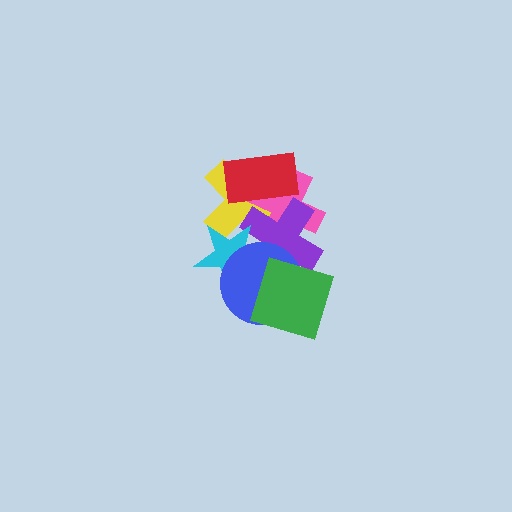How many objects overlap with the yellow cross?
4 objects overlap with the yellow cross.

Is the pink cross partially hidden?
Yes, it is partially covered by another shape.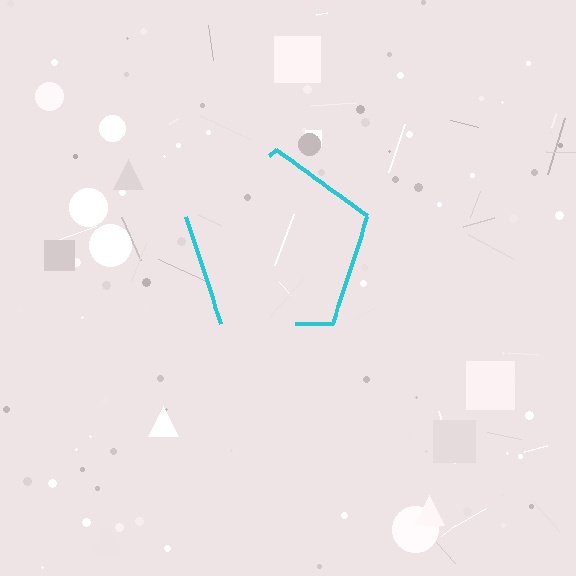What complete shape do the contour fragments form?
The contour fragments form a pentagon.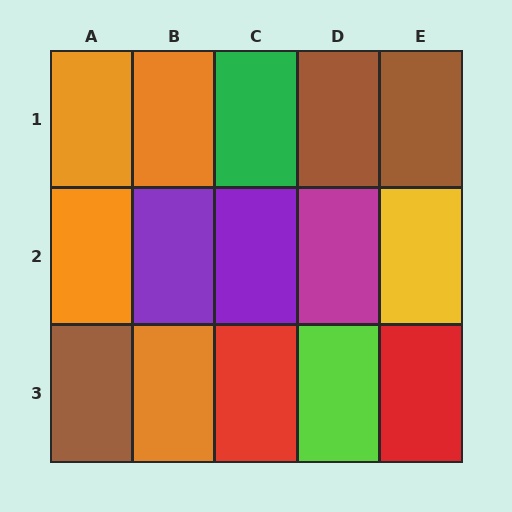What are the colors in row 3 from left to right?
Brown, orange, red, lime, red.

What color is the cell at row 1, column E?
Brown.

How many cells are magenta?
1 cell is magenta.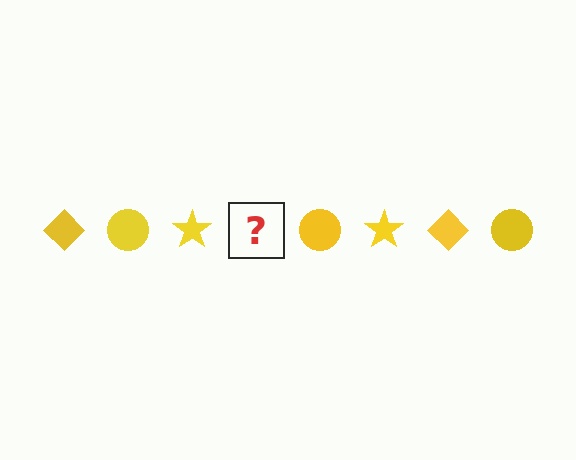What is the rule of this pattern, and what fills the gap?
The rule is that the pattern cycles through diamond, circle, star shapes in yellow. The gap should be filled with a yellow diamond.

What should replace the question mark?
The question mark should be replaced with a yellow diamond.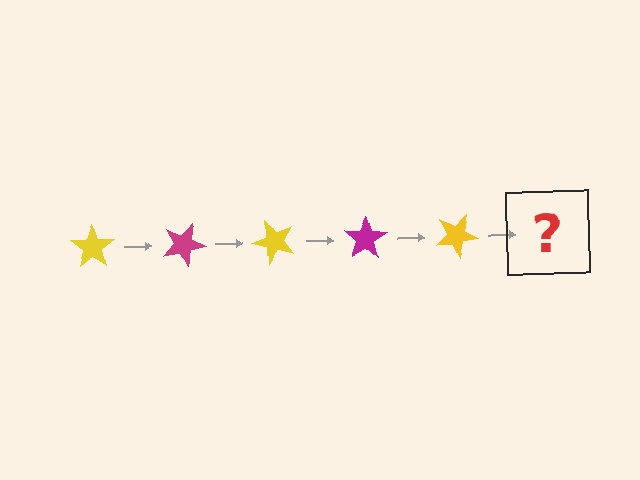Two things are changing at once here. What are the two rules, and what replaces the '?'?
The two rules are that it rotates 25 degrees each step and the color cycles through yellow and magenta. The '?' should be a magenta star, rotated 125 degrees from the start.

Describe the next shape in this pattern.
It should be a magenta star, rotated 125 degrees from the start.